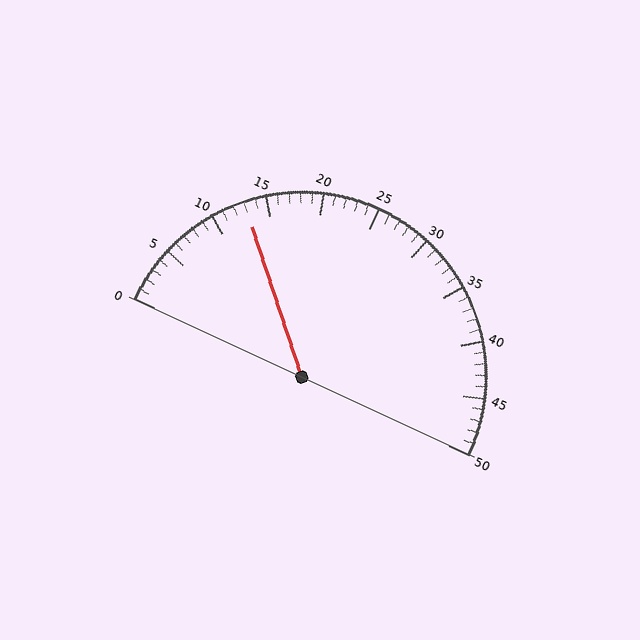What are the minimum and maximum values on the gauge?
The gauge ranges from 0 to 50.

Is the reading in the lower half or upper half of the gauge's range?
The reading is in the lower half of the range (0 to 50).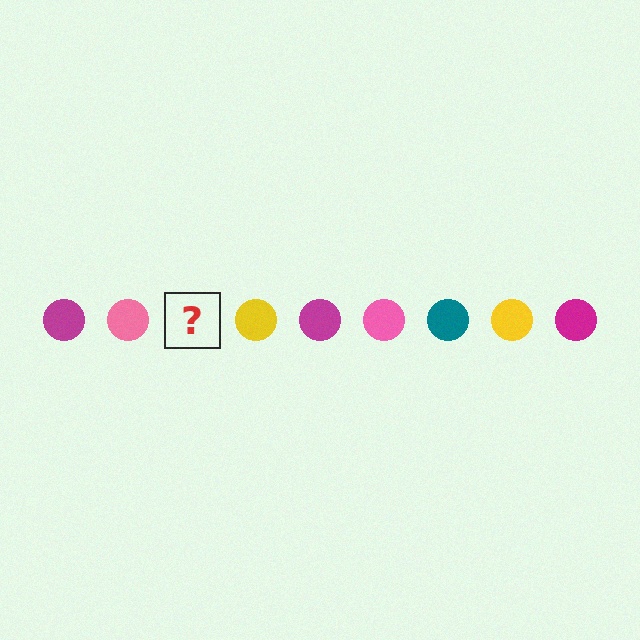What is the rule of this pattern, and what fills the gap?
The rule is that the pattern cycles through magenta, pink, teal, yellow circles. The gap should be filled with a teal circle.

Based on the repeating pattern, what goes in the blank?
The blank should be a teal circle.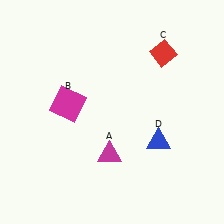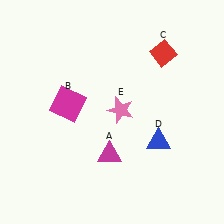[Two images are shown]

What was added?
A pink star (E) was added in Image 2.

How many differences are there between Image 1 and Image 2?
There is 1 difference between the two images.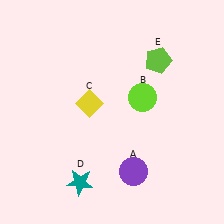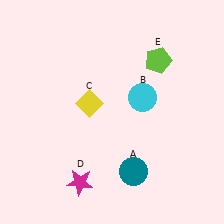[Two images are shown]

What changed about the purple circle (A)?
In Image 1, A is purple. In Image 2, it changed to teal.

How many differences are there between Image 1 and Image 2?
There are 3 differences between the two images.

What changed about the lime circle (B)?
In Image 1, B is lime. In Image 2, it changed to cyan.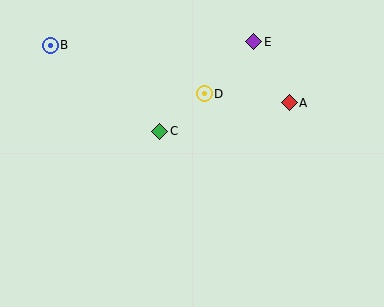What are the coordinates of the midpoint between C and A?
The midpoint between C and A is at (225, 117).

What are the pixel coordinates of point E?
Point E is at (254, 42).